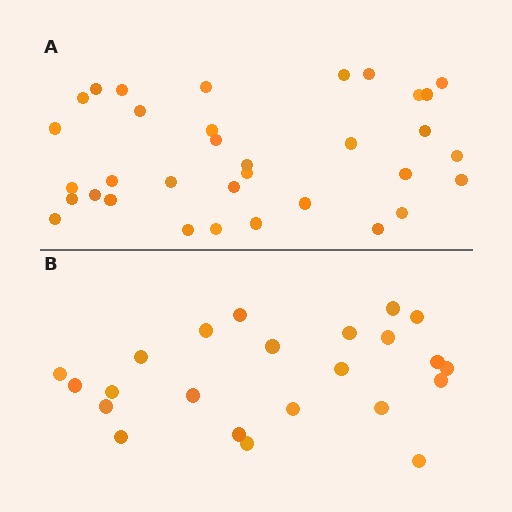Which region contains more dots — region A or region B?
Region A (the top region) has more dots.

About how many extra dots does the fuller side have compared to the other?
Region A has roughly 12 or so more dots than region B.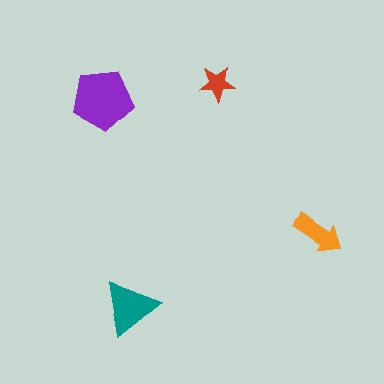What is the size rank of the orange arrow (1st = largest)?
3rd.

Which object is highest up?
The red star is topmost.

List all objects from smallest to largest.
The red star, the orange arrow, the teal triangle, the purple pentagon.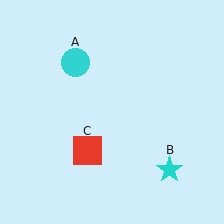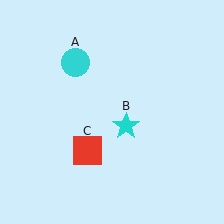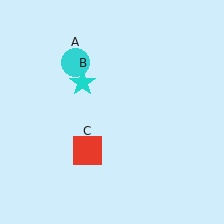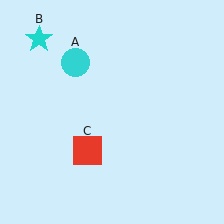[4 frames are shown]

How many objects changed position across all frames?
1 object changed position: cyan star (object B).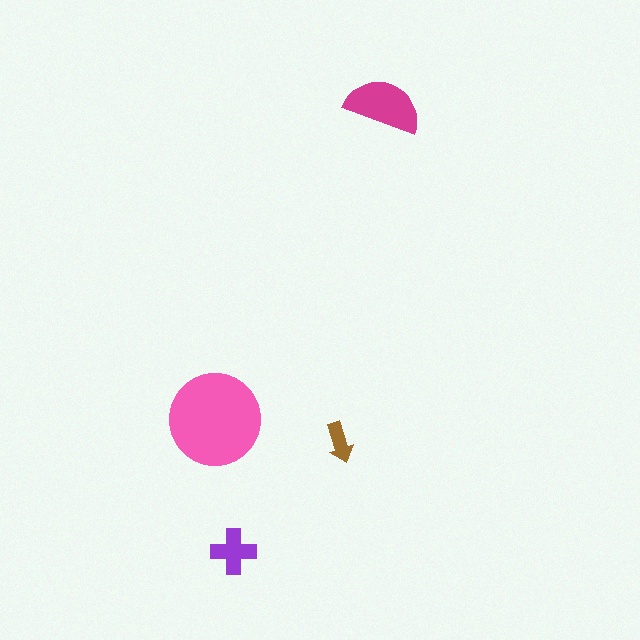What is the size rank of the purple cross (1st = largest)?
3rd.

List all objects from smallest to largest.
The brown arrow, the purple cross, the magenta semicircle, the pink circle.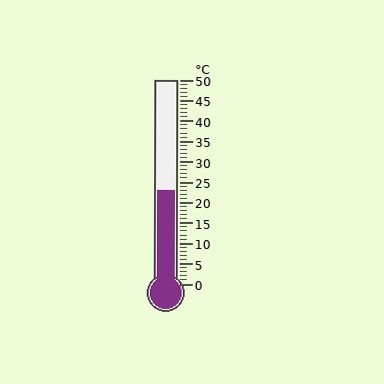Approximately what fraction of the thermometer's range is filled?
The thermometer is filled to approximately 45% of its range.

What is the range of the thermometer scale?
The thermometer scale ranges from 0°C to 50°C.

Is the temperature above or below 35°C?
The temperature is below 35°C.